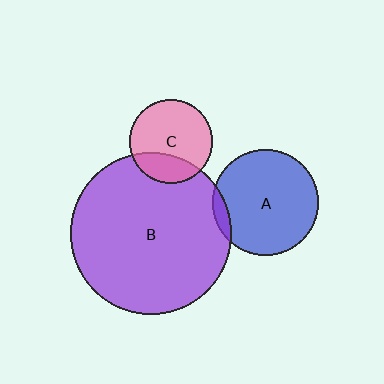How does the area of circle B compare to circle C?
Approximately 3.8 times.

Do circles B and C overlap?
Yes.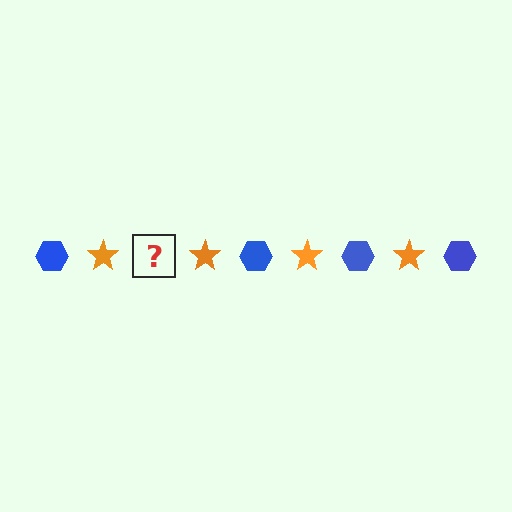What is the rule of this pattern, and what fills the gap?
The rule is that the pattern alternates between blue hexagon and orange star. The gap should be filled with a blue hexagon.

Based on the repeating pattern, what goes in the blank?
The blank should be a blue hexagon.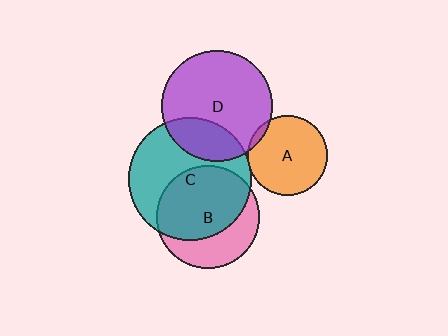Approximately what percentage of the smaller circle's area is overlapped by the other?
Approximately 65%.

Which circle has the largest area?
Circle C (teal).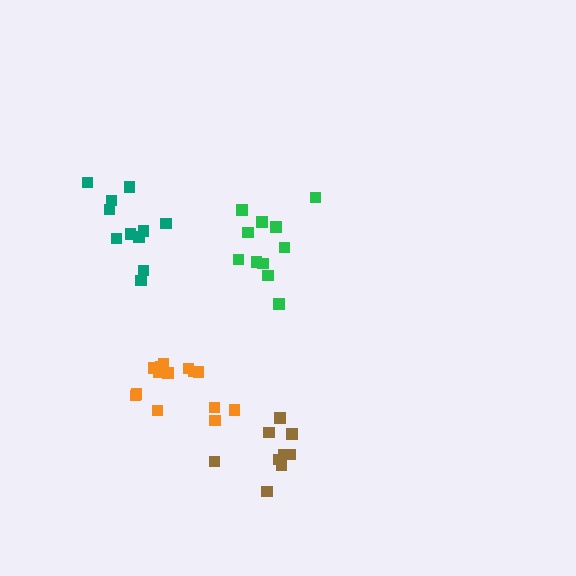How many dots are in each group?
Group 1: 11 dots, Group 2: 11 dots, Group 3: 9 dots, Group 4: 14 dots (45 total).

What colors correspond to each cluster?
The clusters are colored: teal, green, brown, orange.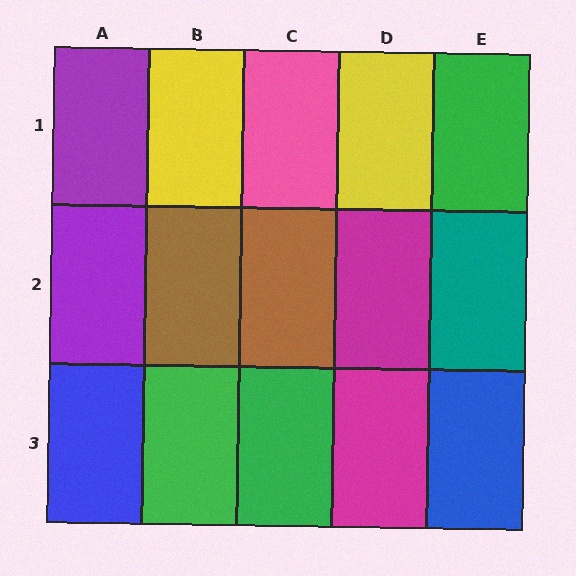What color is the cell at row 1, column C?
Pink.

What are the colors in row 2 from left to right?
Purple, brown, brown, magenta, teal.